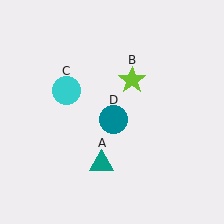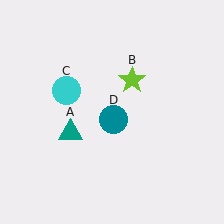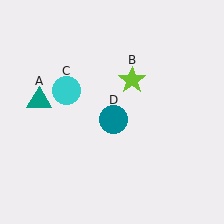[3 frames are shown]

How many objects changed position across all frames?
1 object changed position: teal triangle (object A).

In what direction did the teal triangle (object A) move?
The teal triangle (object A) moved up and to the left.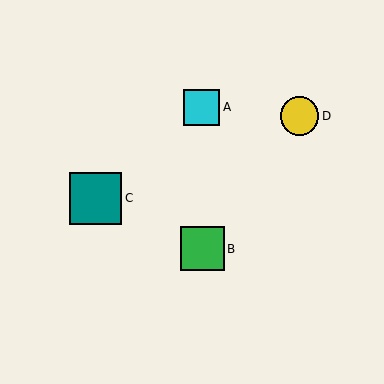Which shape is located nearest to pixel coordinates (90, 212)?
The teal square (labeled C) at (96, 198) is nearest to that location.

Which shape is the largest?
The teal square (labeled C) is the largest.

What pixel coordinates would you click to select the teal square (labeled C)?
Click at (96, 198) to select the teal square C.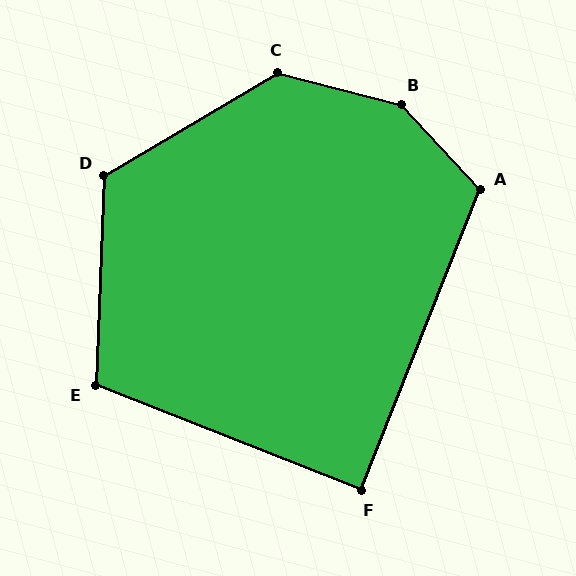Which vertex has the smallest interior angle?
F, at approximately 90 degrees.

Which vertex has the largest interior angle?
B, at approximately 147 degrees.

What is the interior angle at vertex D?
Approximately 123 degrees (obtuse).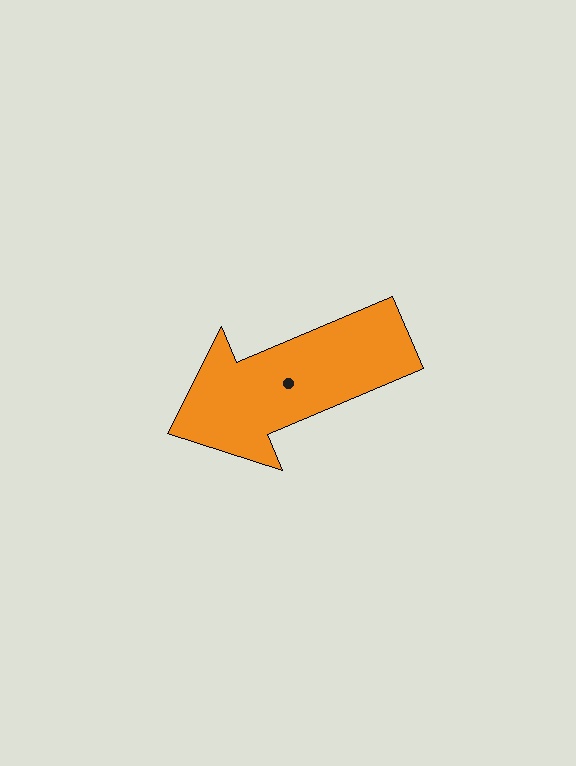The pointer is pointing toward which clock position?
Roughly 8 o'clock.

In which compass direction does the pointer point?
Southwest.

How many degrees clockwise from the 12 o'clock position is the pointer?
Approximately 247 degrees.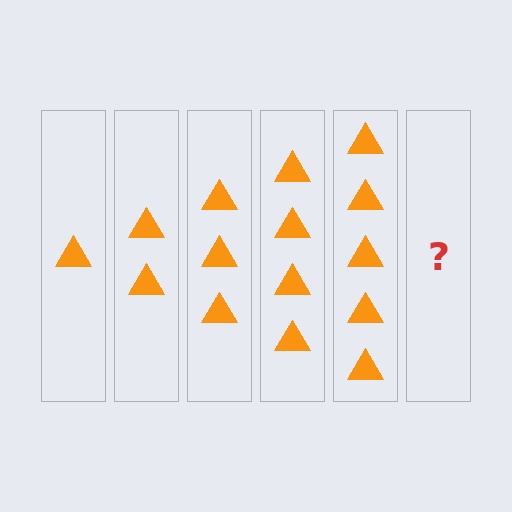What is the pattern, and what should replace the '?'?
The pattern is that each step adds one more triangle. The '?' should be 6 triangles.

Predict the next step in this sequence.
The next step is 6 triangles.